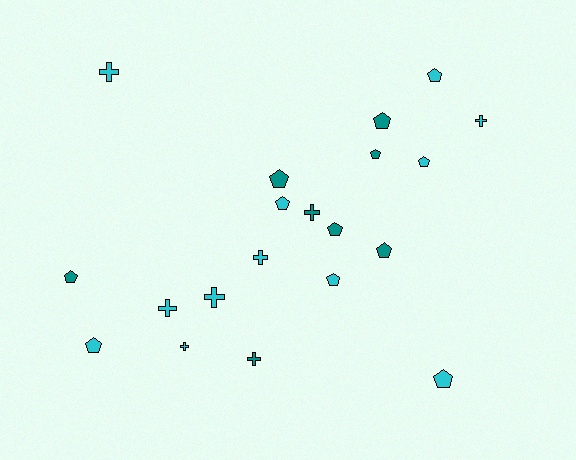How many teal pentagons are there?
There are 6 teal pentagons.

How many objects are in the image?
There are 20 objects.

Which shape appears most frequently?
Pentagon, with 12 objects.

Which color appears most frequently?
Cyan, with 12 objects.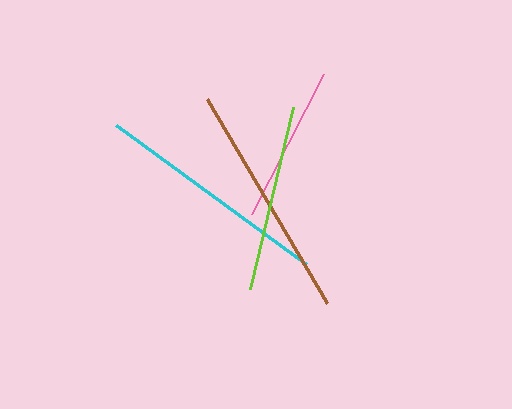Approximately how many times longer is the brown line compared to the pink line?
The brown line is approximately 1.5 times the length of the pink line.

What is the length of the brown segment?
The brown segment is approximately 236 pixels long.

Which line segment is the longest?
The brown line is the longest at approximately 236 pixels.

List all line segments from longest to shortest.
From longest to shortest: brown, cyan, lime, pink.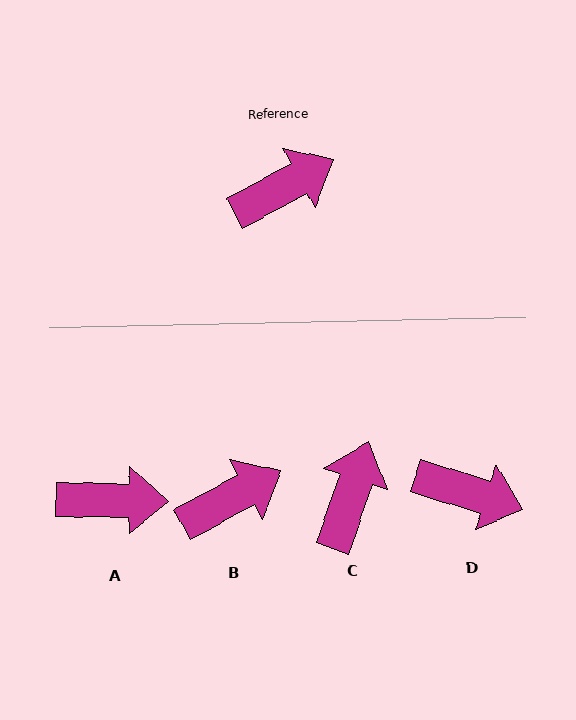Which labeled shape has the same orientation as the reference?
B.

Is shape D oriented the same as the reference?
No, it is off by about 46 degrees.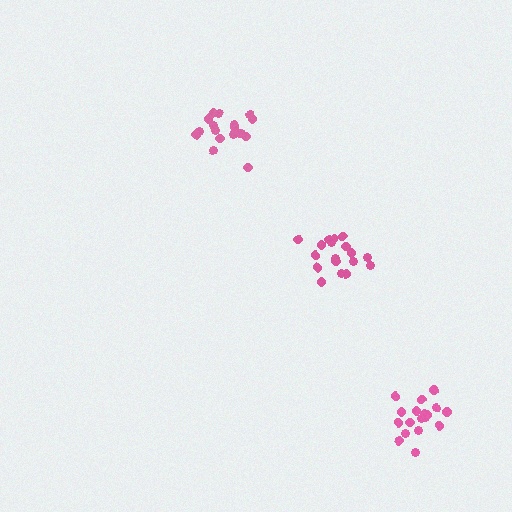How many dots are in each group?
Group 1: 18 dots, Group 2: 18 dots, Group 3: 18 dots (54 total).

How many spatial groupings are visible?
There are 3 spatial groupings.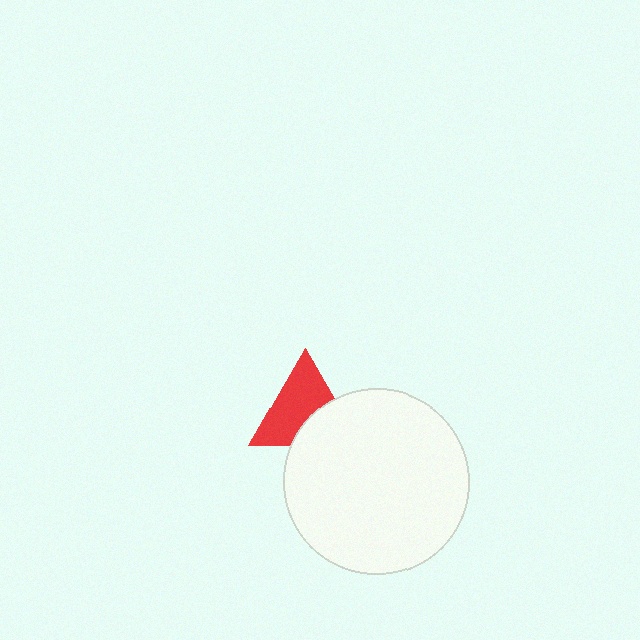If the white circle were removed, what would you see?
You would see the complete red triangle.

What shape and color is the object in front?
The object in front is a white circle.